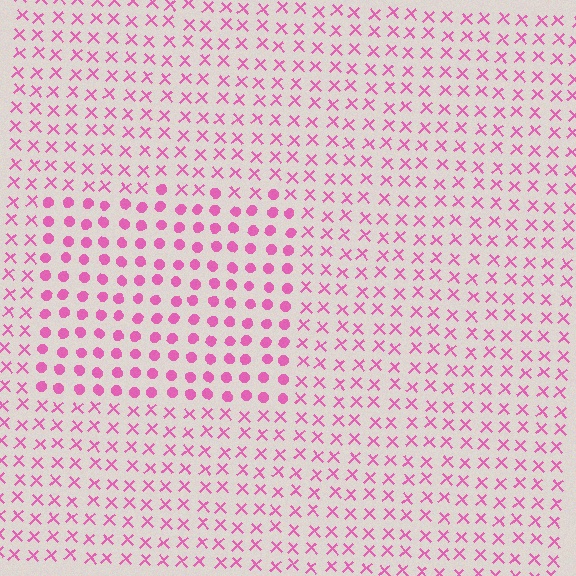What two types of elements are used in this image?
The image uses circles inside the rectangle region and X marks outside it.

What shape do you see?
I see a rectangle.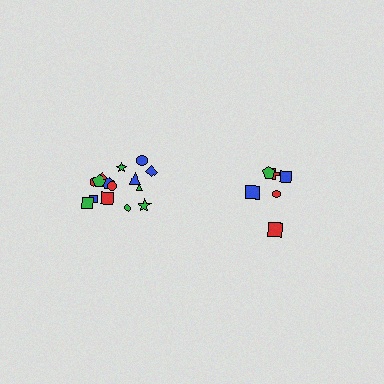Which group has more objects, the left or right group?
The left group.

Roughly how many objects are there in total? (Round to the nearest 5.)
Roughly 20 objects in total.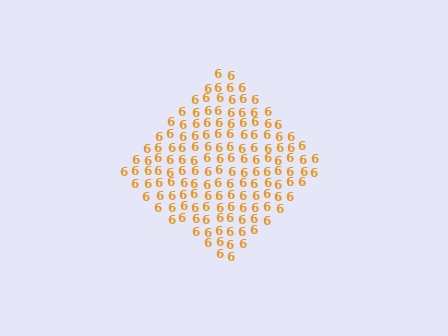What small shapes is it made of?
It is made of small digit 6's.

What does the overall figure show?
The overall figure shows a diamond.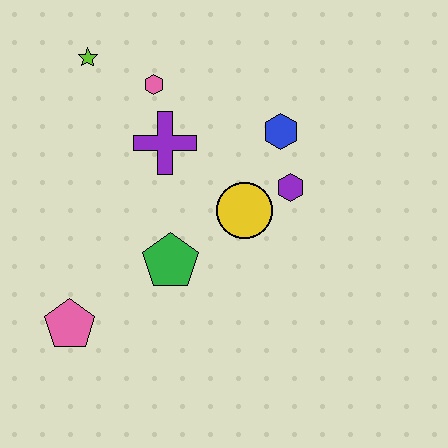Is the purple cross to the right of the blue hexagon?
No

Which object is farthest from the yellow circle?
The lime star is farthest from the yellow circle.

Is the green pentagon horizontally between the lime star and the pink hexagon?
No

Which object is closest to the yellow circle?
The purple hexagon is closest to the yellow circle.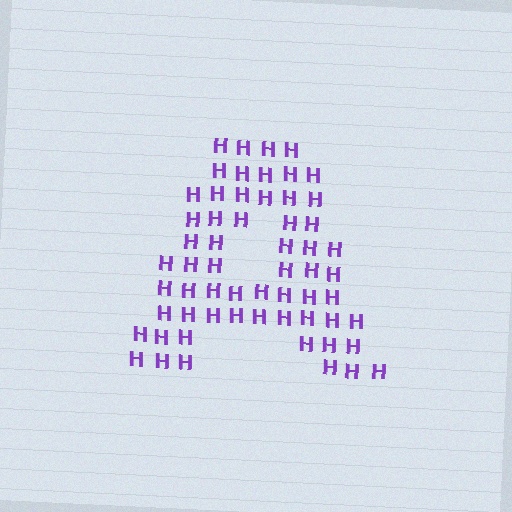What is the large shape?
The large shape is the letter A.